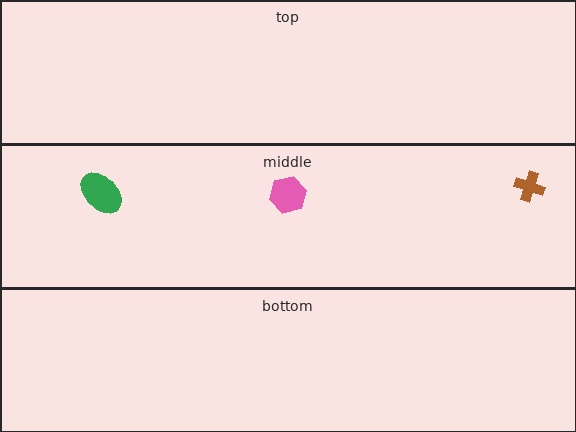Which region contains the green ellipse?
The middle region.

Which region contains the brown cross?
The middle region.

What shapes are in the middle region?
The green ellipse, the brown cross, the pink hexagon.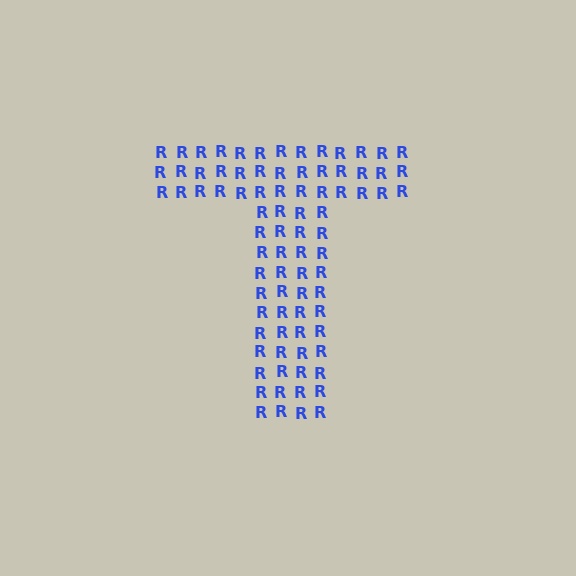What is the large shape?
The large shape is the letter T.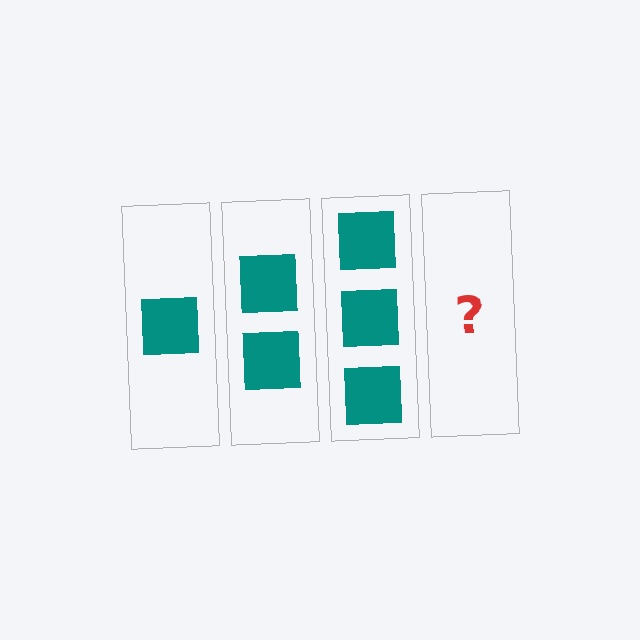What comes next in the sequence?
The next element should be 4 squares.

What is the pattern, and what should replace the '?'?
The pattern is that each step adds one more square. The '?' should be 4 squares.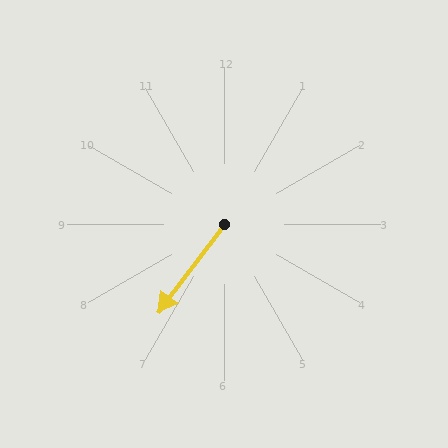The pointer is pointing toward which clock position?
Roughly 7 o'clock.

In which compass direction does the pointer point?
Southwest.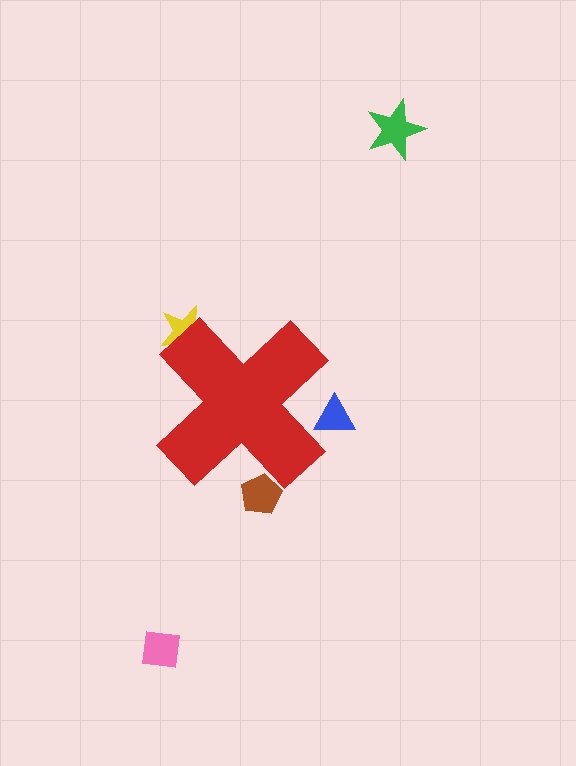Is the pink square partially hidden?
No, the pink square is fully visible.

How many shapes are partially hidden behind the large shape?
3 shapes are partially hidden.